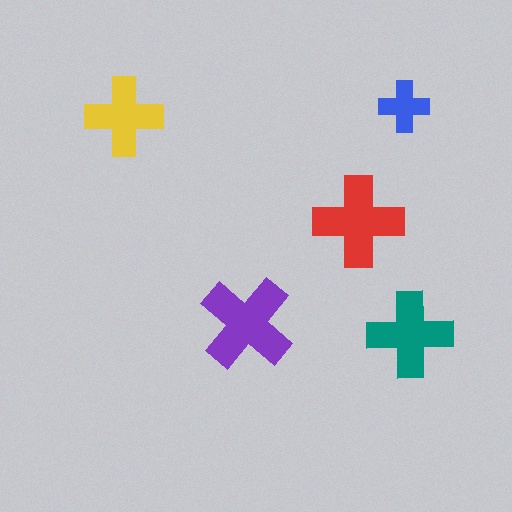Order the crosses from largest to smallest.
the purple one, the red one, the teal one, the yellow one, the blue one.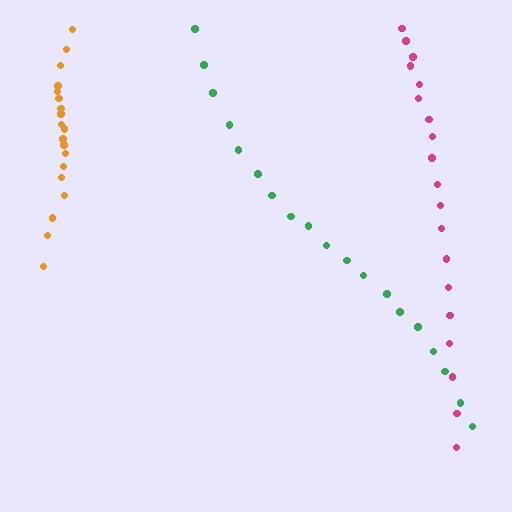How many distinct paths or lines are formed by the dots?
There are 3 distinct paths.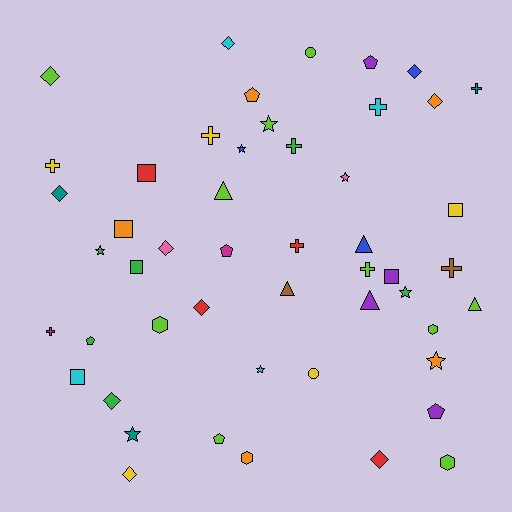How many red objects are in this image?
There are 4 red objects.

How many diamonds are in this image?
There are 10 diamonds.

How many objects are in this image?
There are 50 objects.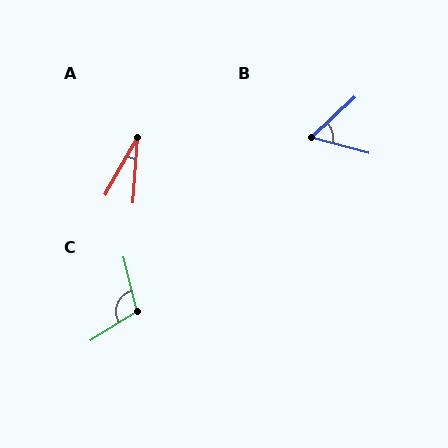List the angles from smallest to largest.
A (25°), B (58°), C (108°).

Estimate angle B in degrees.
Approximately 58 degrees.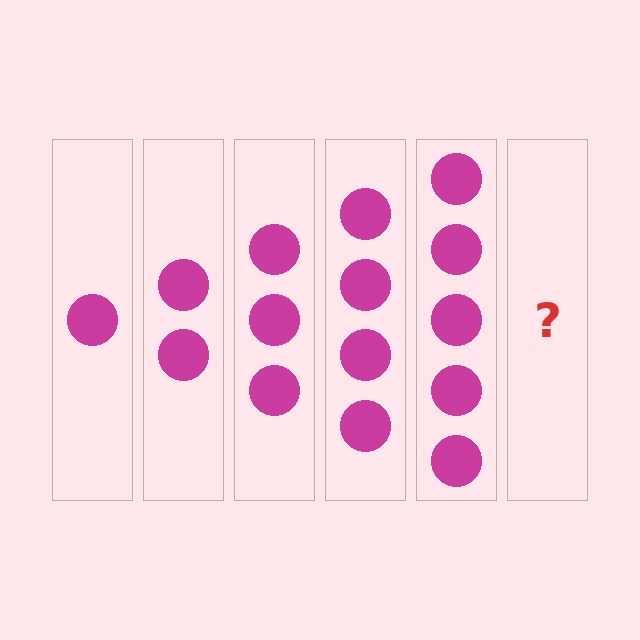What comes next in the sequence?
The next element should be 6 circles.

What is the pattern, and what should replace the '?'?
The pattern is that each step adds one more circle. The '?' should be 6 circles.